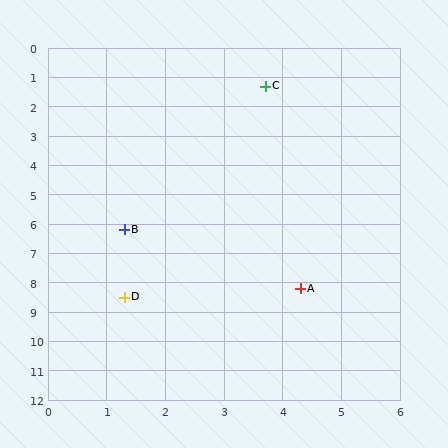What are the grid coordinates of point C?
Point C is at approximately (3.7, 1.3).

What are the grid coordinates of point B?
Point B is at approximately (1.3, 6.2).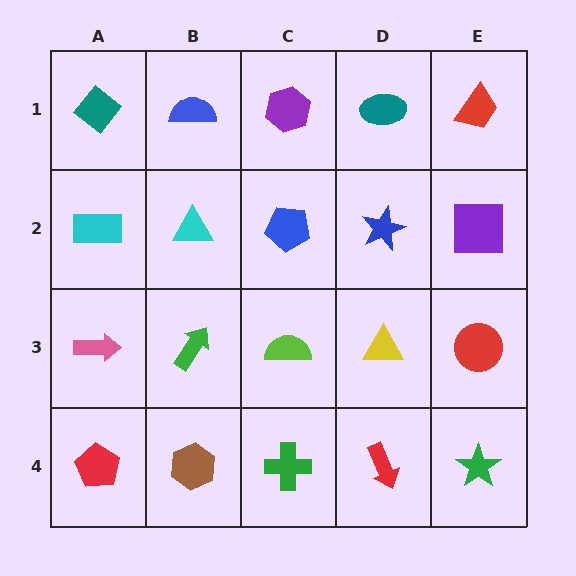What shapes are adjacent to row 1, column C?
A blue pentagon (row 2, column C), a blue semicircle (row 1, column B), a teal ellipse (row 1, column D).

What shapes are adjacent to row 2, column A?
A teal diamond (row 1, column A), a pink arrow (row 3, column A), a cyan triangle (row 2, column B).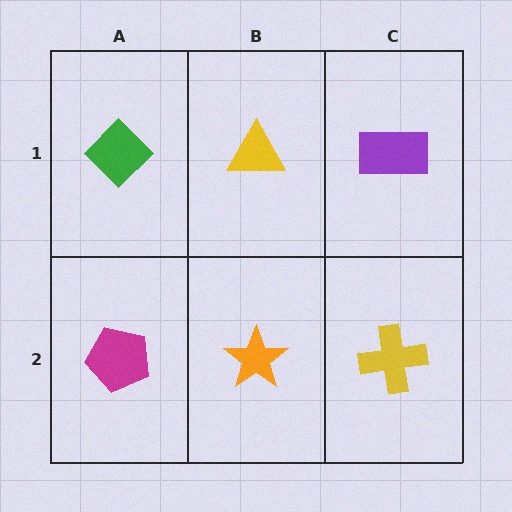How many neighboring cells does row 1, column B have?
3.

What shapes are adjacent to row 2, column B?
A yellow triangle (row 1, column B), a magenta pentagon (row 2, column A), a yellow cross (row 2, column C).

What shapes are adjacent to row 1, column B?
An orange star (row 2, column B), a green diamond (row 1, column A), a purple rectangle (row 1, column C).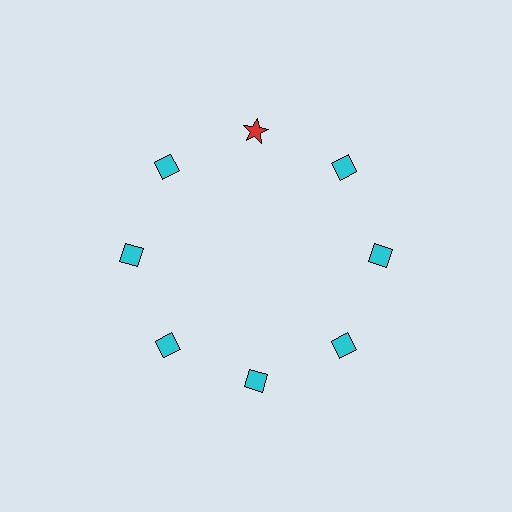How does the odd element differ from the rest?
It differs in both color (red instead of cyan) and shape (star instead of diamond).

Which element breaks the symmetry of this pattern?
The red star at roughly the 12 o'clock position breaks the symmetry. All other shapes are cyan diamonds.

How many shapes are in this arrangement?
There are 8 shapes arranged in a ring pattern.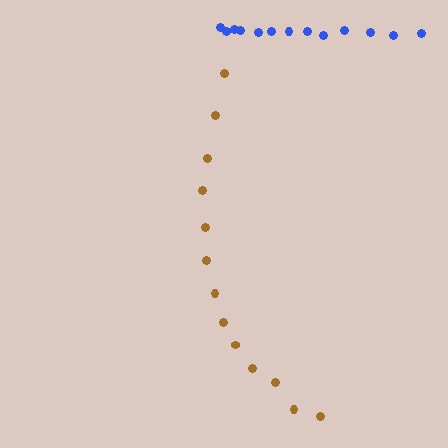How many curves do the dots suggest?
There are 2 distinct paths.